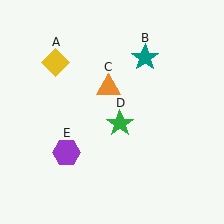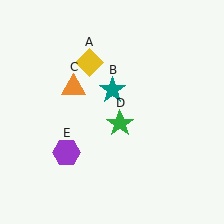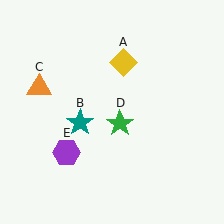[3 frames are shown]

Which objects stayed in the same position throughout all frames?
Green star (object D) and purple hexagon (object E) remained stationary.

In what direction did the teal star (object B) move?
The teal star (object B) moved down and to the left.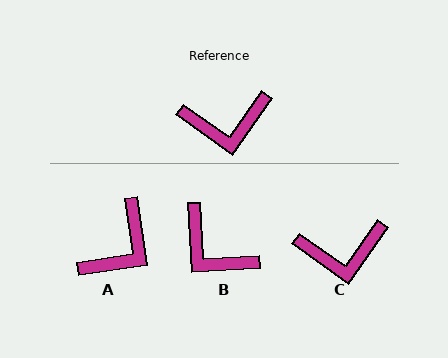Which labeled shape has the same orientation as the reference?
C.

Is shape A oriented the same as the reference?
No, it is off by about 44 degrees.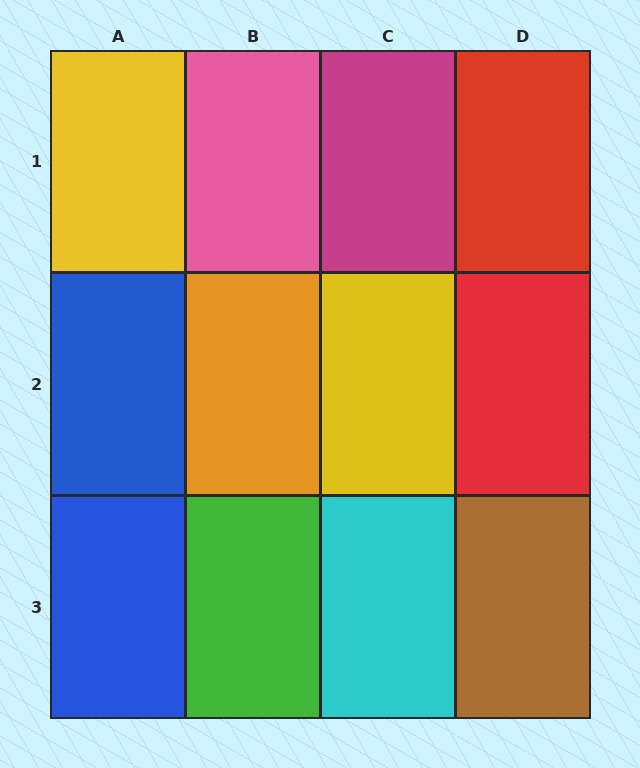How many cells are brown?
1 cell is brown.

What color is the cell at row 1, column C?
Magenta.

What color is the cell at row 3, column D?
Brown.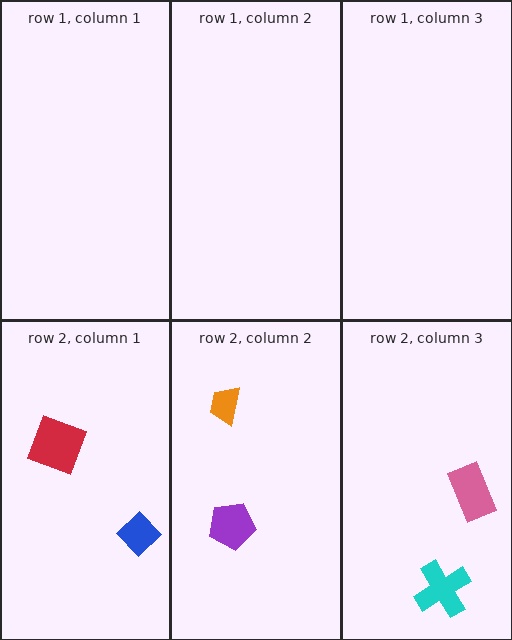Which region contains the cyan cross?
The row 2, column 3 region.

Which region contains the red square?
The row 2, column 1 region.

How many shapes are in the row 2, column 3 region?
2.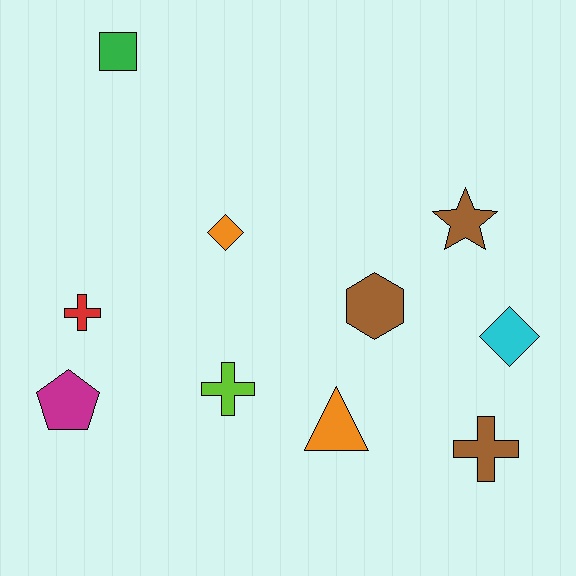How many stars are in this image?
There is 1 star.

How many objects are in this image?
There are 10 objects.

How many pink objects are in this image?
There are no pink objects.